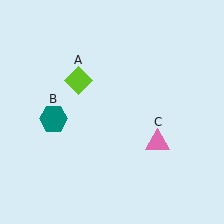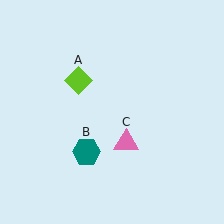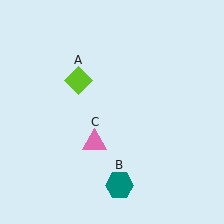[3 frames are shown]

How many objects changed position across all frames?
2 objects changed position: teal hexagon (object B), pink triangle (object C).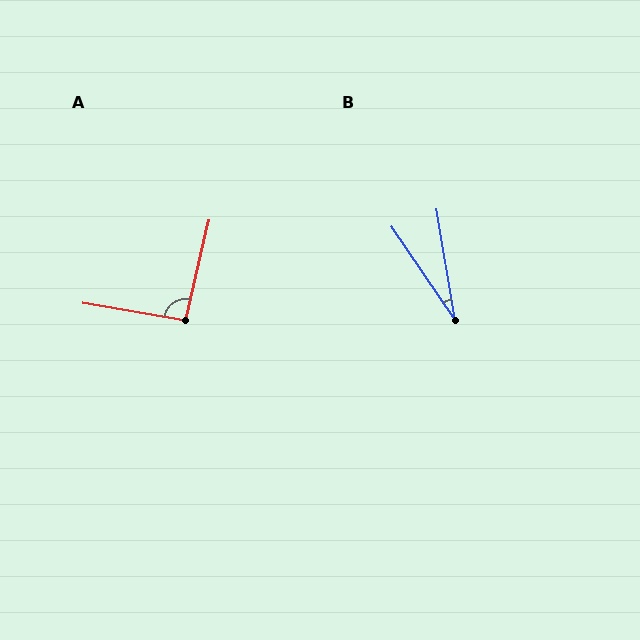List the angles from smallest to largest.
B (25°), A (94°).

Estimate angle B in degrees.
Approximately 25 degrees.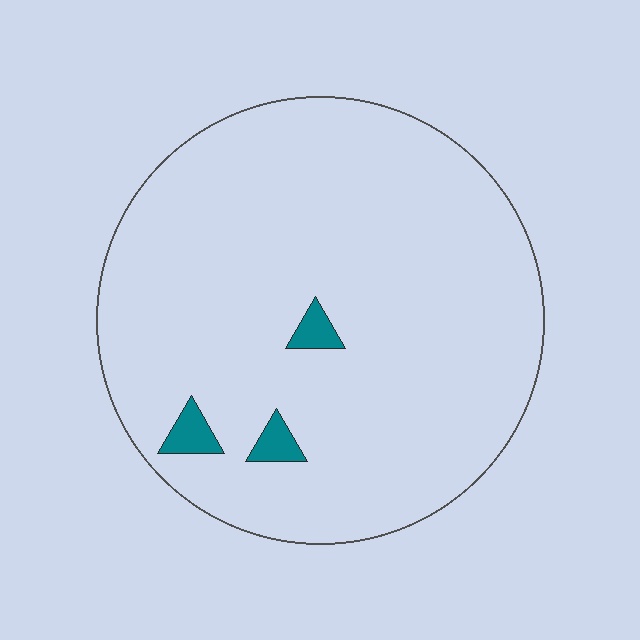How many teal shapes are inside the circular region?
3.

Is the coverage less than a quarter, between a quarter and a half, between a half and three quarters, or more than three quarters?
Less than a quarter.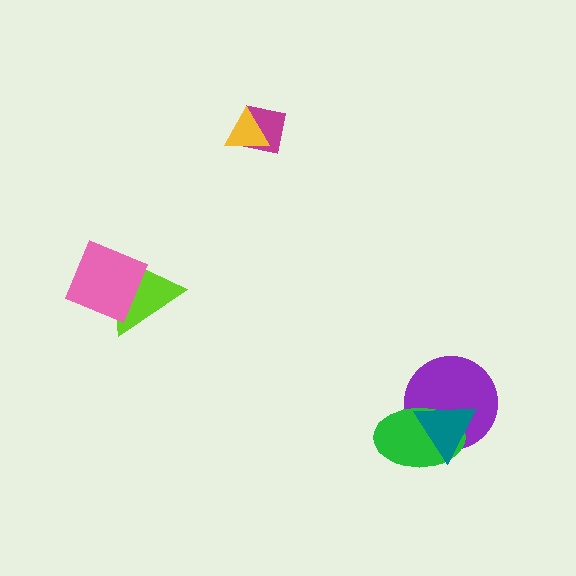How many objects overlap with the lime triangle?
1 object overlaps with the lime triangle.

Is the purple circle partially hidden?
Yes, it is partially covered by another shape.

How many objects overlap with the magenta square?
1 object overlaps with the magenta square.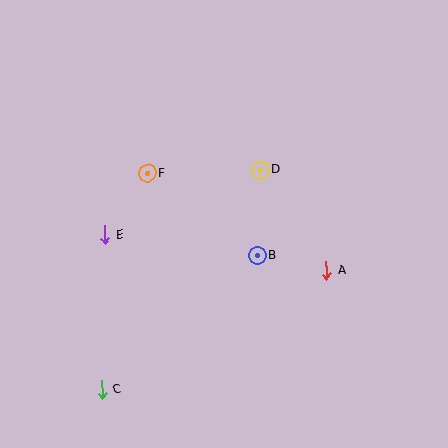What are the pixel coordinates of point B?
Point B is at (257, 256).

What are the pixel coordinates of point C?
Point C is at (102, 389).